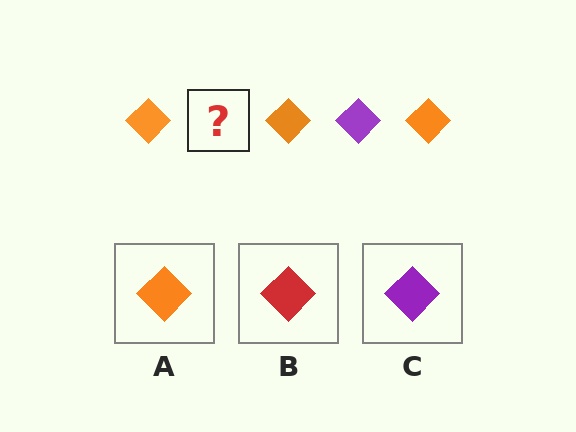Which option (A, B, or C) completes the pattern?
C.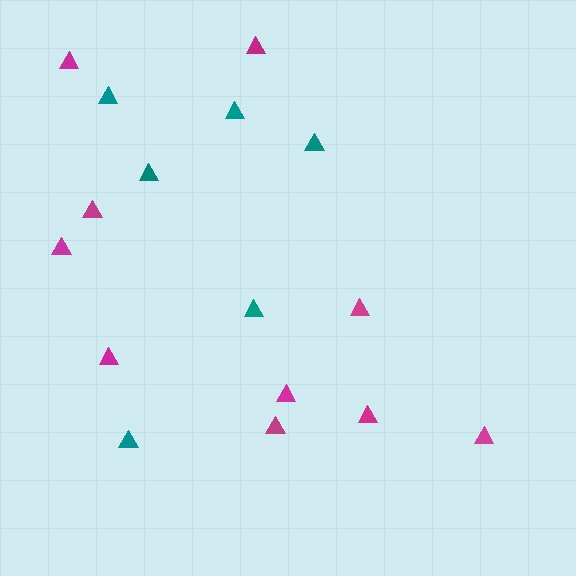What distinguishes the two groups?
There are 2 groups: one group of teal triangles (6) and one group of magenta triangles (10).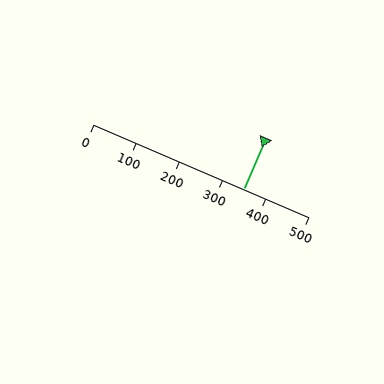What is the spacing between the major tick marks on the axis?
The major ticks are spaced 100 apart.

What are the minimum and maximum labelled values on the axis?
The axis runs from 0 to 500.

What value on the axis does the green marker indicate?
The marker indicates approximately 350.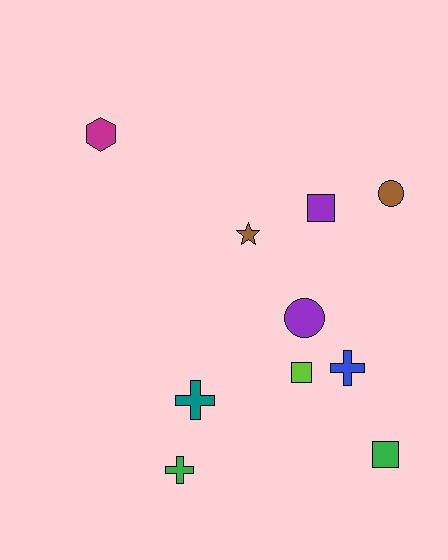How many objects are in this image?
There are 10 objects.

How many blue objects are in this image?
There is 1 blue object.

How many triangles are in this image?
There are no triangles.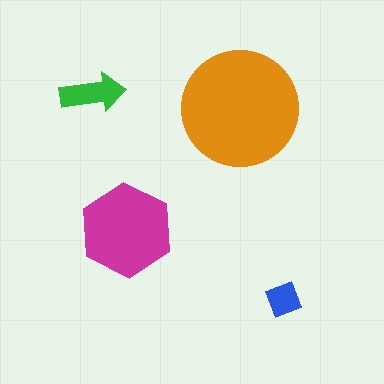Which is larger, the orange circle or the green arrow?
The orange circle.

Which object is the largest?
The orange circle.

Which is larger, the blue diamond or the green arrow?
The green arrow.